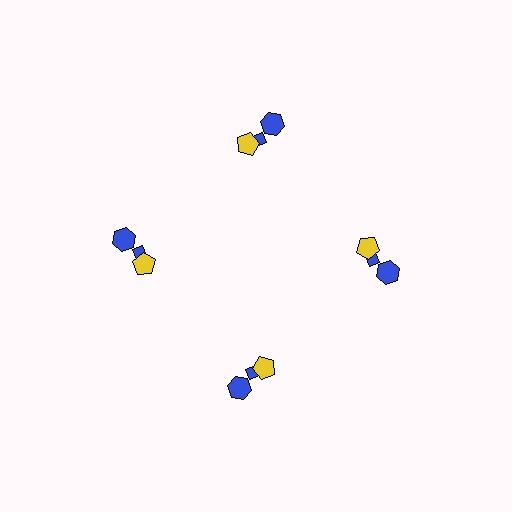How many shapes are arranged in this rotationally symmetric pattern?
There are 12 shapes, arranged in 4 groups of 3.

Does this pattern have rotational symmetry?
Yes, this pattern has 4-fold rotational symmetry. It looks the same after rotating 90 degrees around the center.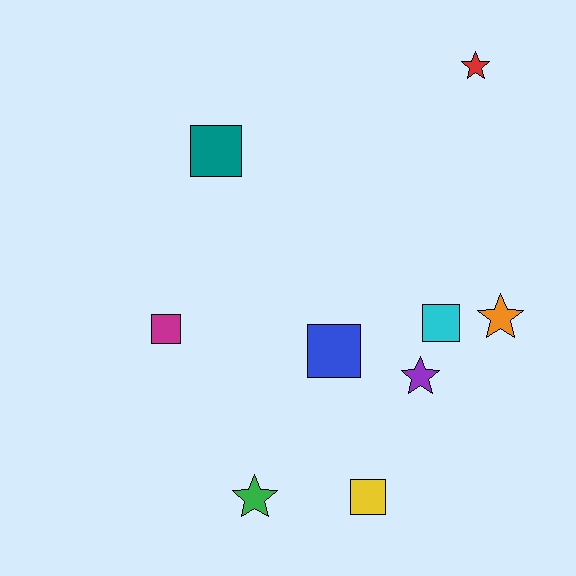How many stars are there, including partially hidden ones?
There are 4 stars.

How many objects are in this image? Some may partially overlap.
There are 9 objects.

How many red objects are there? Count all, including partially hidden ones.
There is 1 red object.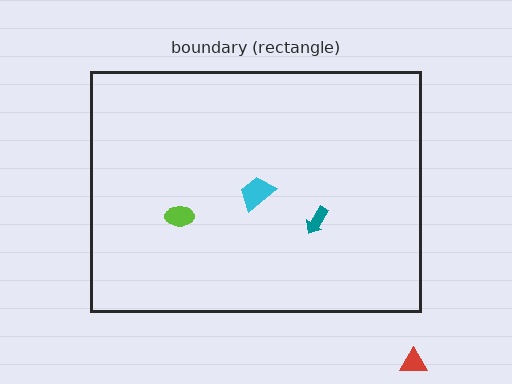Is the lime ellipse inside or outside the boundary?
Inside.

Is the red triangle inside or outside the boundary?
Outside.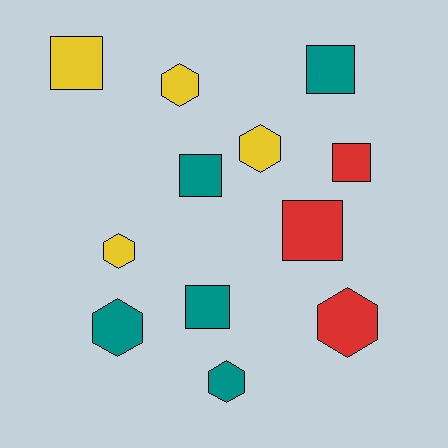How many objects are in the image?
There are 12 objects.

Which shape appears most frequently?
Hexagon, with 6 objects.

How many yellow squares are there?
There is 1 yellow square.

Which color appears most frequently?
Teal, with 5 objects.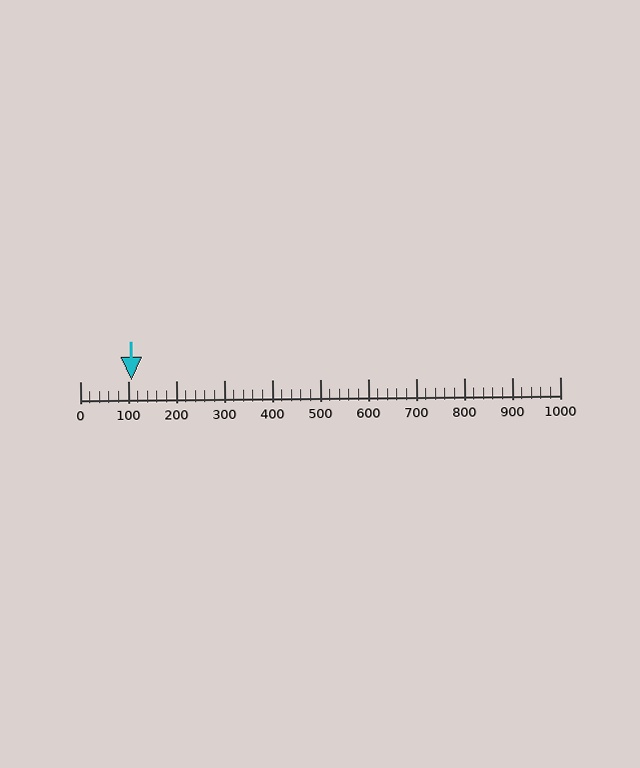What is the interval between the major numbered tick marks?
The major tick marks are spaced 100 units apart.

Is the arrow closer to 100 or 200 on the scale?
The arrow is closer to 100.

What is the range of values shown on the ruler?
The ruler shows values from 0 to 1000.